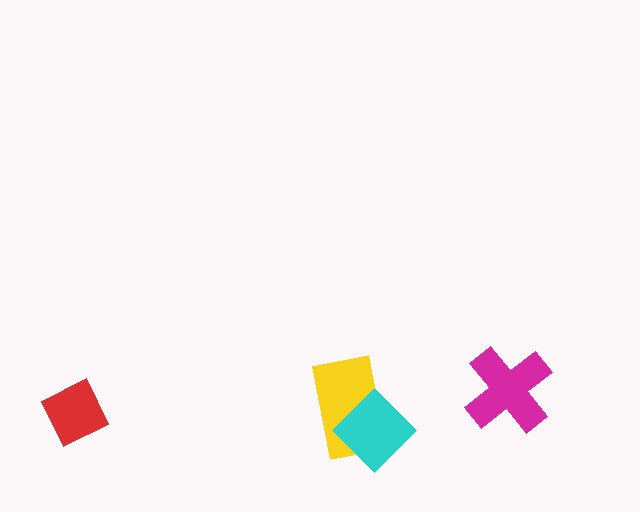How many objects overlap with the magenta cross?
0 objects overlap with the magenta cross.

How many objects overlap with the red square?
0 objects overlap with the red square.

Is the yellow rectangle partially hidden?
Yes, it is partially covered by another shape.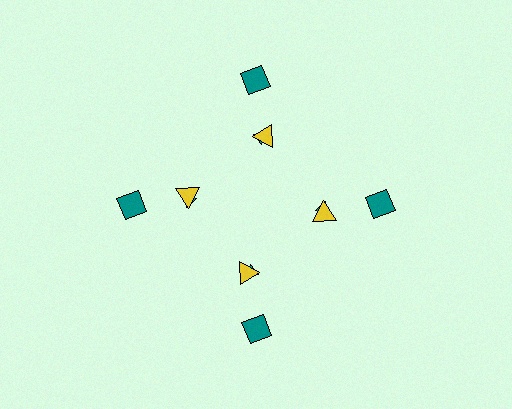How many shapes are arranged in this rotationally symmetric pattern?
There are 12 shapes, arranged in 4 groups of 3.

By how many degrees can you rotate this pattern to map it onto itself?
The pattern maps onto itself every 90 degrees of rotation.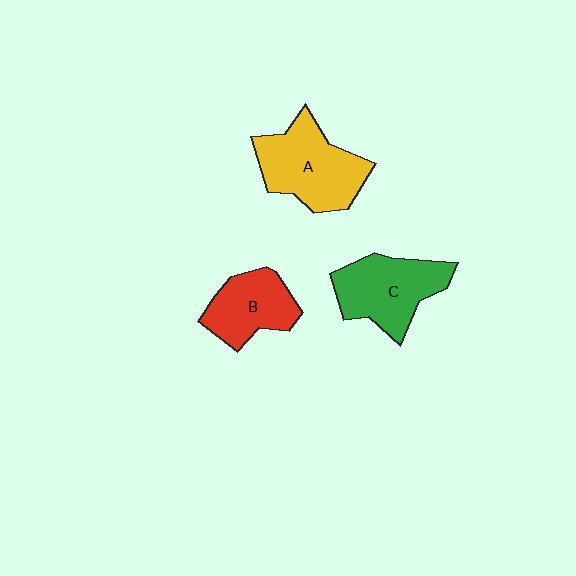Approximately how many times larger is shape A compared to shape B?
Approximately 1.4 times.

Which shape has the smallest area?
Shape B (red).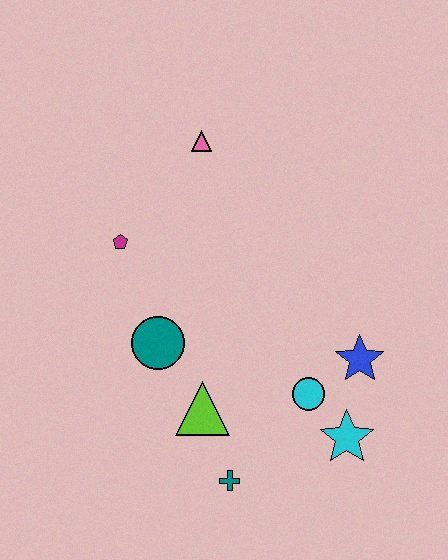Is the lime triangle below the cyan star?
No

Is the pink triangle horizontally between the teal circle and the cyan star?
Yes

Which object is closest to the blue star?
The cyan circle is closest to the blue star.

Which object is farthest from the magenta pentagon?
The cyan star is farthest from the magenta pentagon.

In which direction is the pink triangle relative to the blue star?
The pink triangle is above the blue star.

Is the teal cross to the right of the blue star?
No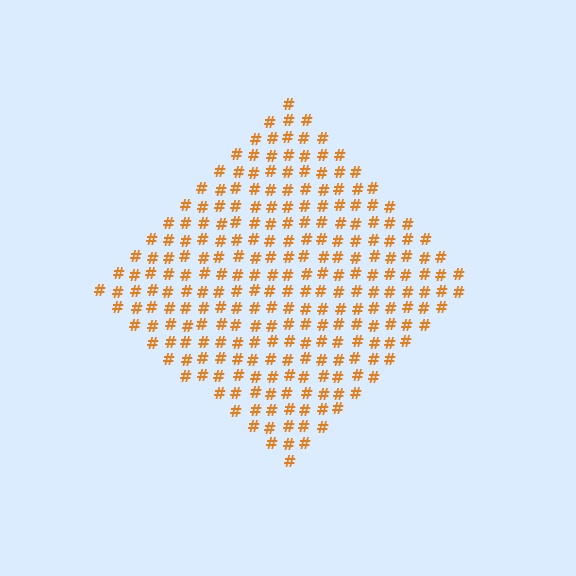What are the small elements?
The small elements are hash symbols.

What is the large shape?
The large shape is a diamond.